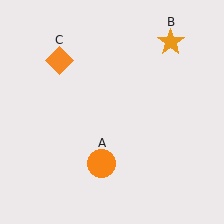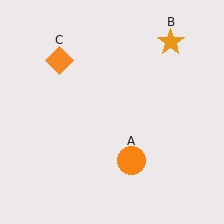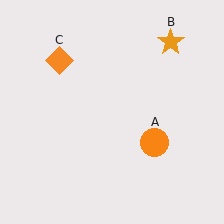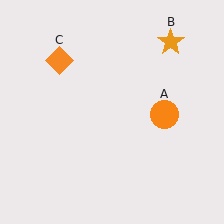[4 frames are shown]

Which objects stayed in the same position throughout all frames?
Orange star (object B) and orange diamond (object C) remained stationary.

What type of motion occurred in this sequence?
The orange circle (object A) rotated counterclockwise around the center of the scene.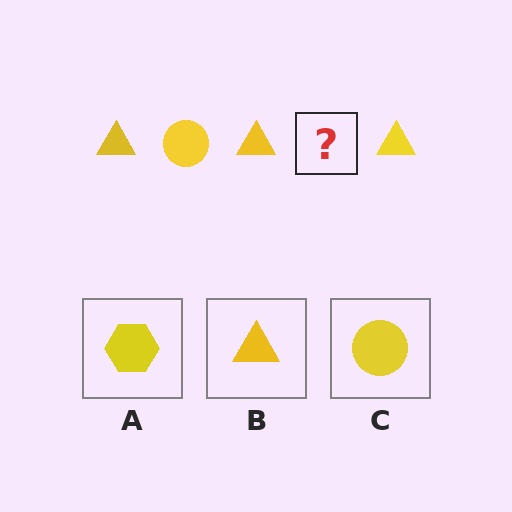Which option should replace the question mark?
Option C.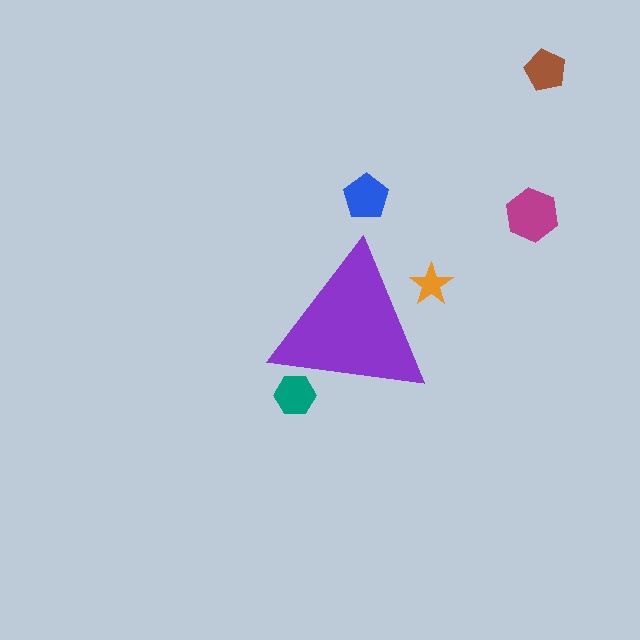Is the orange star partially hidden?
Yes, the orange star is partially hidden behind the purple triangle.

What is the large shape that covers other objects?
A purple triangle.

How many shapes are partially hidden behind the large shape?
2 shapes are partially hidden.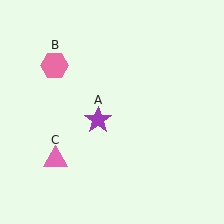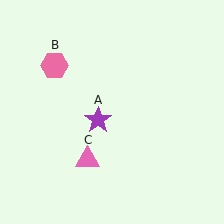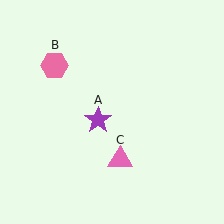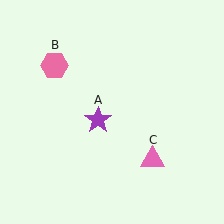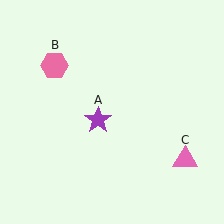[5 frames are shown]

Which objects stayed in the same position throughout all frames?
Purple star (object A) and pink hexagon (object B) remained stationary.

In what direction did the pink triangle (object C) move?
The pink triangle (object C) moved right.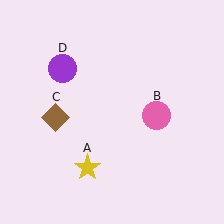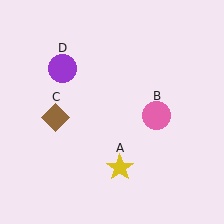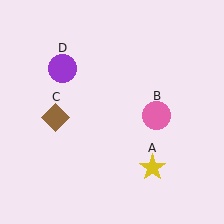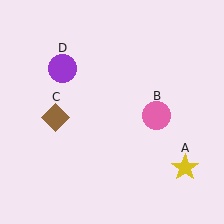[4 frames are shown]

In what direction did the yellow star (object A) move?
The yellow star (object A) moved right.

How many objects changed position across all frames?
1 object changed position: yellow star (object A).